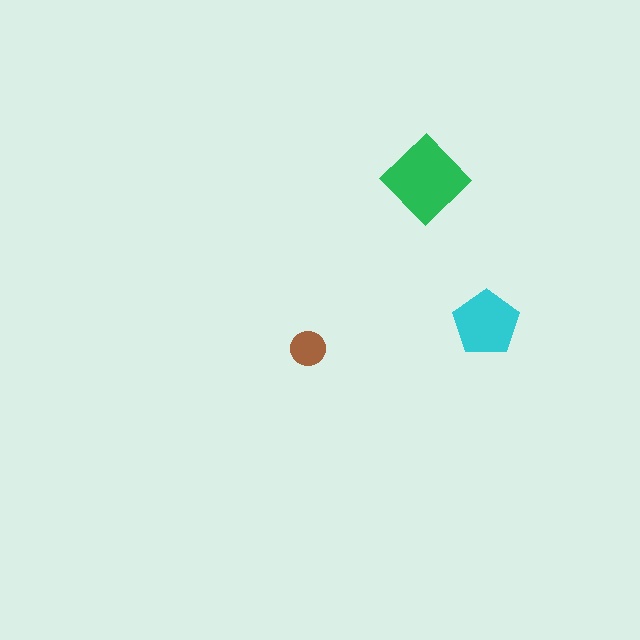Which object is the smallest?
The brown circle.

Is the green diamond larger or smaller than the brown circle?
Larger.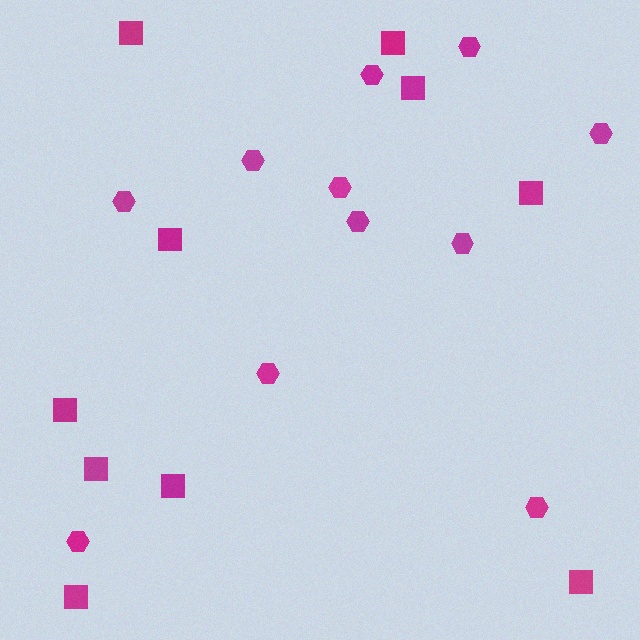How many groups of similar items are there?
There are 2 groups: one group of squares (10) and one group of hexagons (11).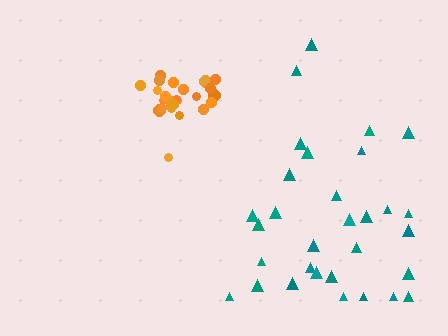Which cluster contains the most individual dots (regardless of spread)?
Teal (33).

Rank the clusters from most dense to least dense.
orange, teal.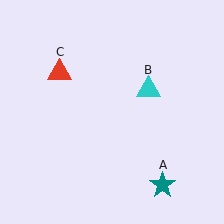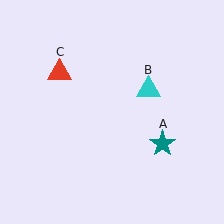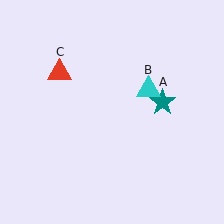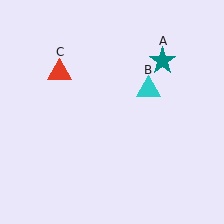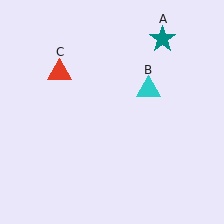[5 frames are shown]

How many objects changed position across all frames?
1 object changed position: teal star (object A).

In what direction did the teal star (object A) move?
The teal star (object A) moved up.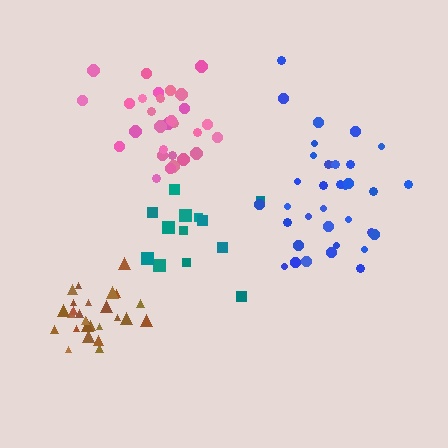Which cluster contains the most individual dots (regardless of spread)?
Blue (34).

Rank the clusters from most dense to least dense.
brown, pink, blue, teal.